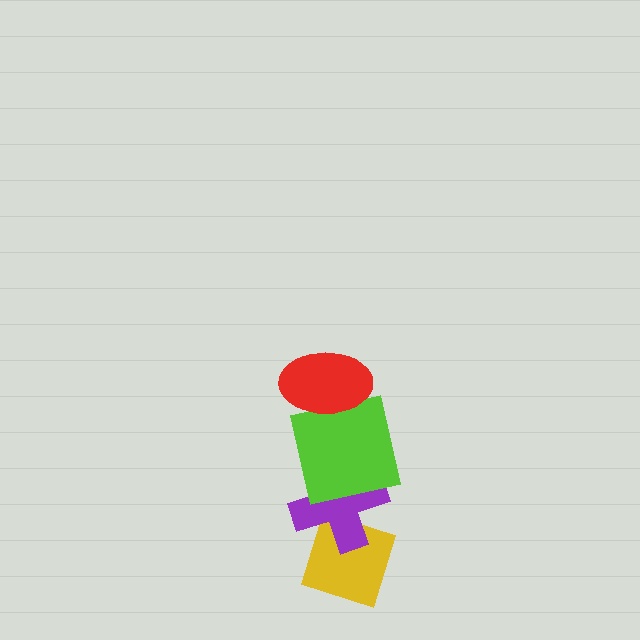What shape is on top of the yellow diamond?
The purple cross is on top of the yellow diamond.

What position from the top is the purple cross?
The purple cross is 3rd from the top.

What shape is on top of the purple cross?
The lime square is on top of the purple cross.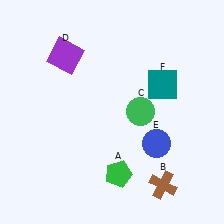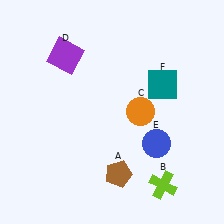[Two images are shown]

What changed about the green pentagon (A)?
In Image 1, A is green. In Image 2, it changed to brown.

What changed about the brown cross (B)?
In Image 1, B is brown. In Image 2, it changed to lime.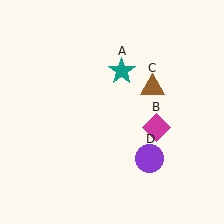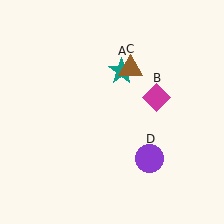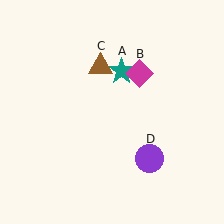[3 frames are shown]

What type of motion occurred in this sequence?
The magenta diamond (object B), brown triangle (object C) rotated counterclockwise around the center of the scene.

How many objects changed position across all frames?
2 objects changed position: magenta diamond (object B), brown triangle (object C).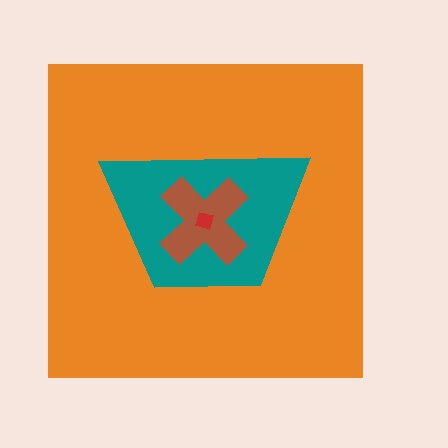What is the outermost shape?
The orange square.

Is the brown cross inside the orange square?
Yes.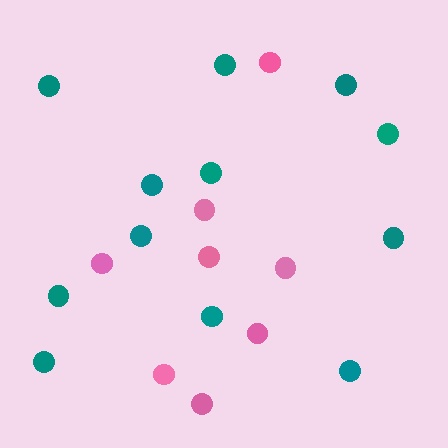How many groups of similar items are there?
There are 2 groups: one group of pink circles (8) and one group of teal circles (12).